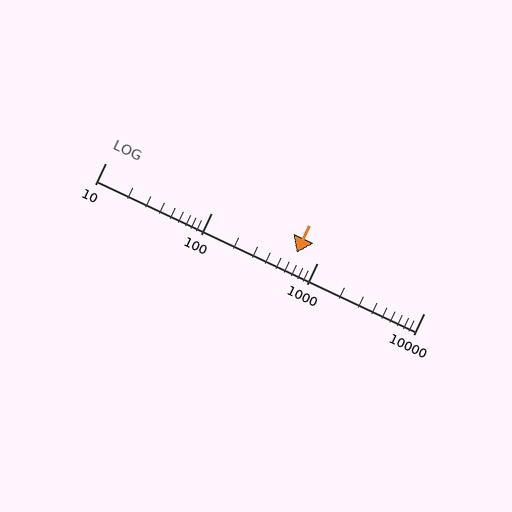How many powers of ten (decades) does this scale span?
The scale spans 3 decades, from 10 to 10000.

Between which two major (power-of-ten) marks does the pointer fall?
The pointer is between 100 and 1000.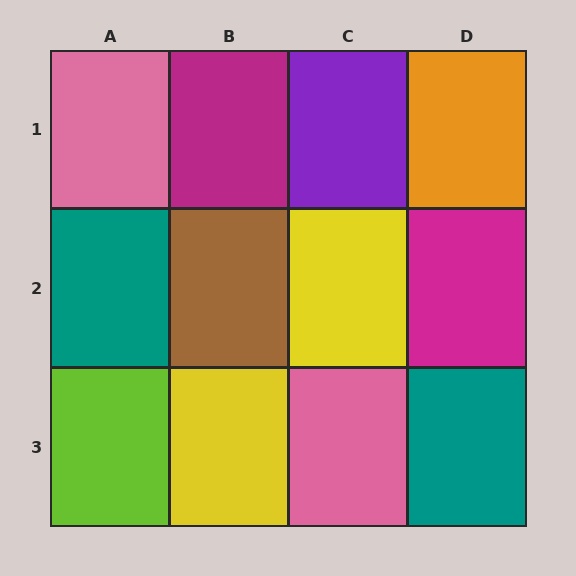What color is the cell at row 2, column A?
Teal.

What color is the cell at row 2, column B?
Brown.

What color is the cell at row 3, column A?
Lime.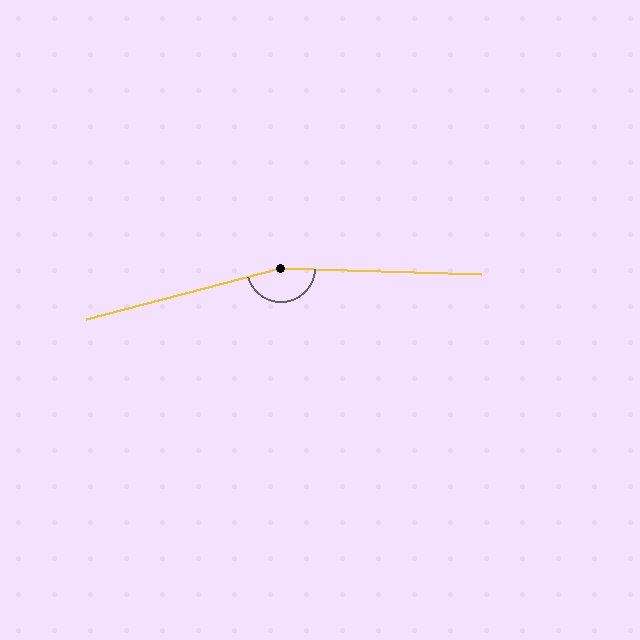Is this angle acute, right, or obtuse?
It is obtuse.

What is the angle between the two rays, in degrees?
Approximately 163 degrees.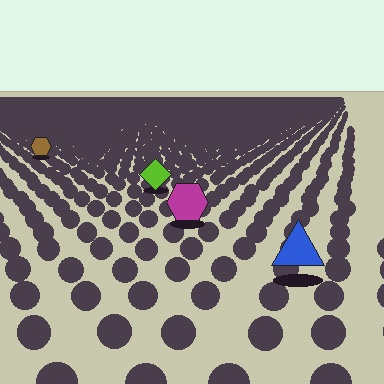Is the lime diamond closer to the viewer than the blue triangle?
No. The blue triangle is closer — you can tell from the texture gradient: the ground texture is coarser near it.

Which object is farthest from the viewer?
The brown hexagon is farthest from the viewer. It appears smaller and the ground texture around it is denser.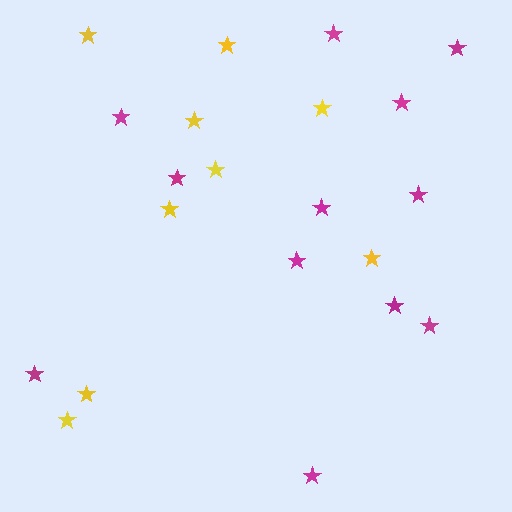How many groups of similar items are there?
There are 2 groups: one group of yellow stars (9) and one group of magenta stars (12).